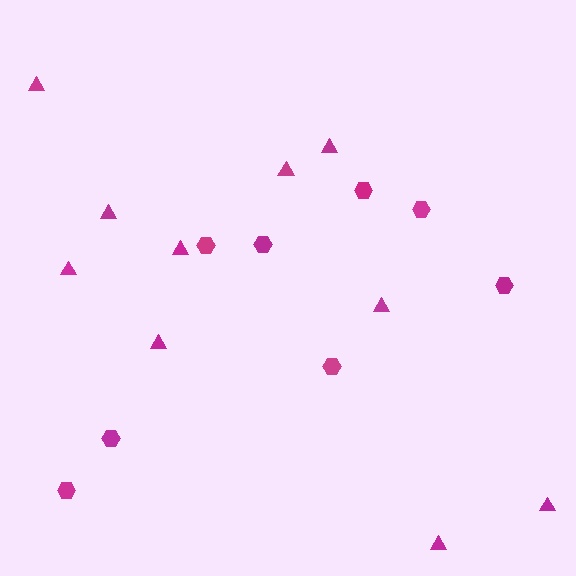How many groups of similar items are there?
There are 2 groups: one group of hexagons (8) and one group of triangles (10).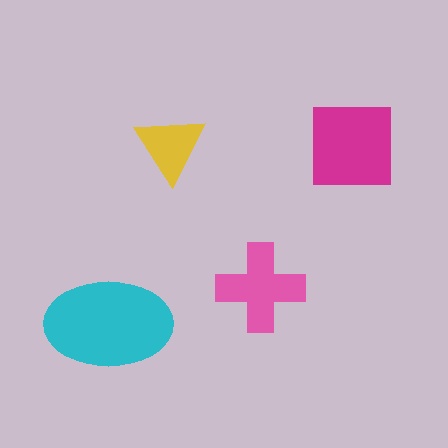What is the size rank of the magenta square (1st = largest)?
2nd.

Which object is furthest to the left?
The cyan ellipse is leftmost.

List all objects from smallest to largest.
The yellow triangle, the pink cross, the magenta square, the cyan ellipse.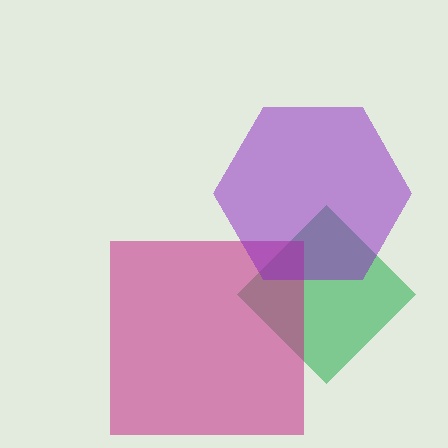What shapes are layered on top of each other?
The layered shapes are: a green diamond, a magenta square, a purple hexagon.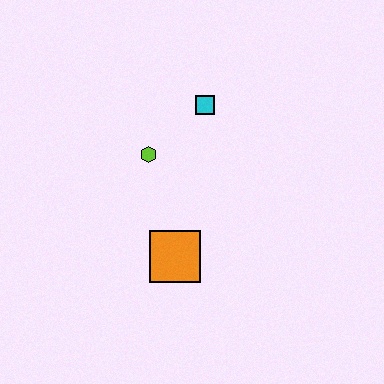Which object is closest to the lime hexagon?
The cyan square is closest to the lime hexagon.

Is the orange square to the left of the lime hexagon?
No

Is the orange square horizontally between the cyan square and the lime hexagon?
Yes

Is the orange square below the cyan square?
Yes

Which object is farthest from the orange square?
The cyan square is farthest from the orange square.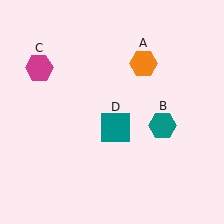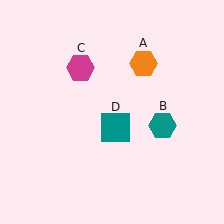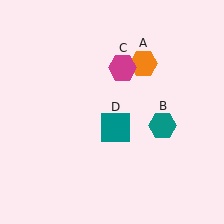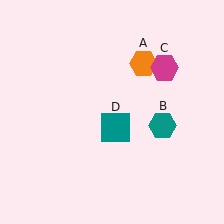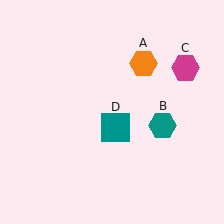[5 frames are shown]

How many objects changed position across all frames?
1 object changed position: magenta hexagon (object C).